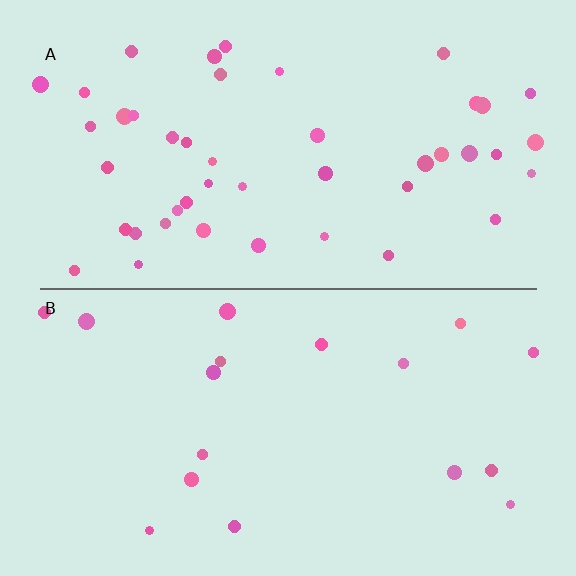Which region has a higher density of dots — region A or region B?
A (the top).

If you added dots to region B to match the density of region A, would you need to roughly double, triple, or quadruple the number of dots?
Approximately triple.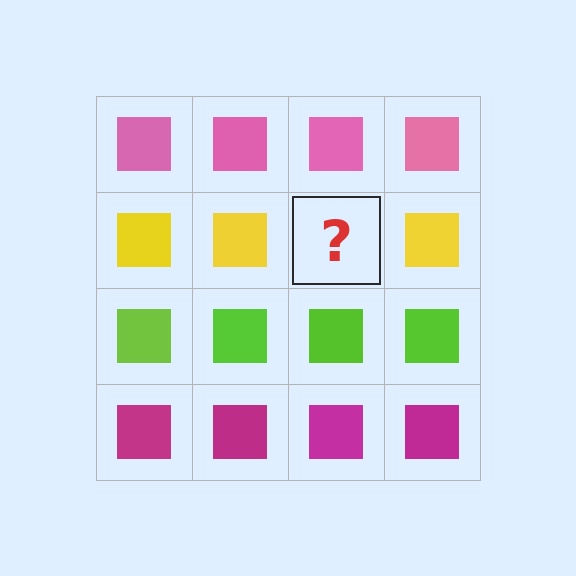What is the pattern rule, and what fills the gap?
The rule is that each row has a consistent color. The gap should be filled with a yellow square.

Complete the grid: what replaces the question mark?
The question mark should be replaced with a yellow square.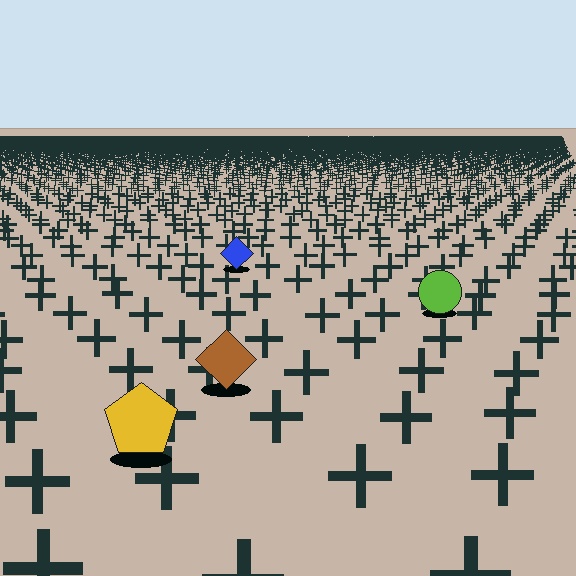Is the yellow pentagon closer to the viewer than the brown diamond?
Yes. The yellow pentagon is closer — you can tell from the texture gradient: the ground texture is coarser near it.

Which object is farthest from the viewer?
The blue diamond is farthest from the viewer. It appears smaller and the ground texture around it is denser.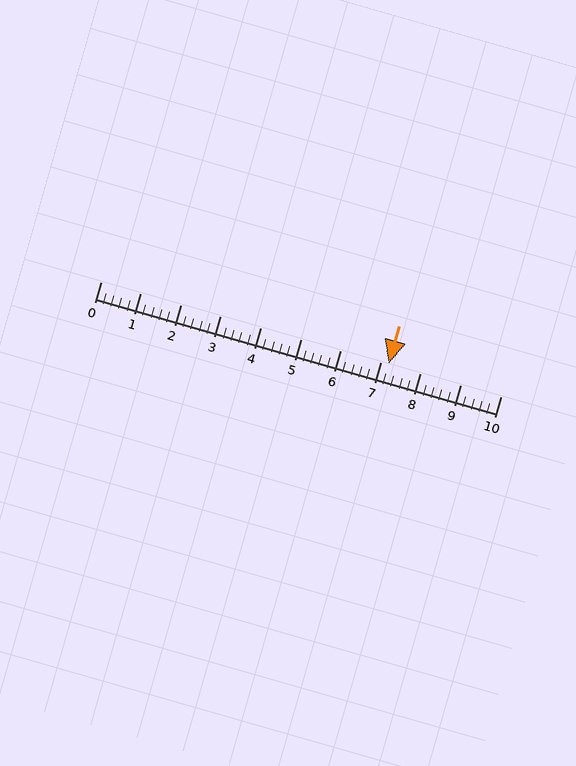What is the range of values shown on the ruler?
The ruler shows values from 0 to 10.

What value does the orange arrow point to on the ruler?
The orange arrow points to approximately 7.2.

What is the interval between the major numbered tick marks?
The major tick marks are spaced 1 units apart.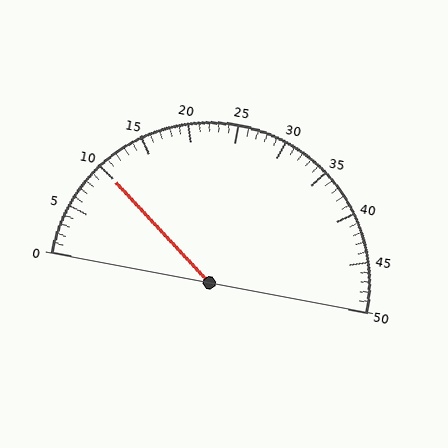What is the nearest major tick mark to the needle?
The nearest major tick mark is 10.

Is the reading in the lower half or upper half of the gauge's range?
The reading is in the lower half of the range (0 to 50).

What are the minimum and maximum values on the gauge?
The gauge ranges from 0 to 50.